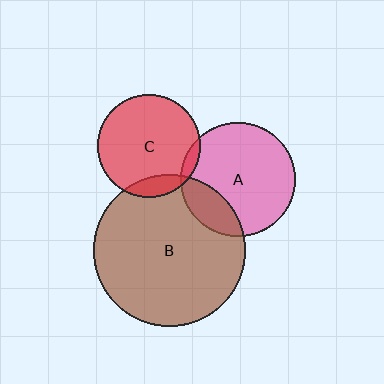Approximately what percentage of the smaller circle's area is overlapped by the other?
Approximately 20%.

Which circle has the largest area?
Circle B (brown).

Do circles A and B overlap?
Yes.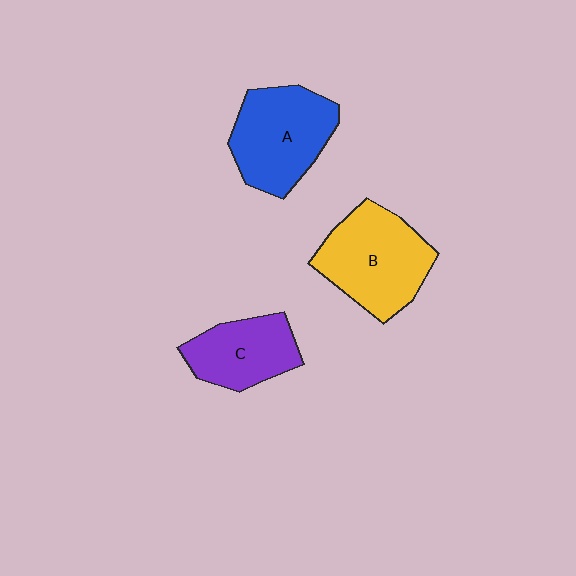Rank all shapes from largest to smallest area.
From largest to smallest: B (yellow), A (blue), C (purple).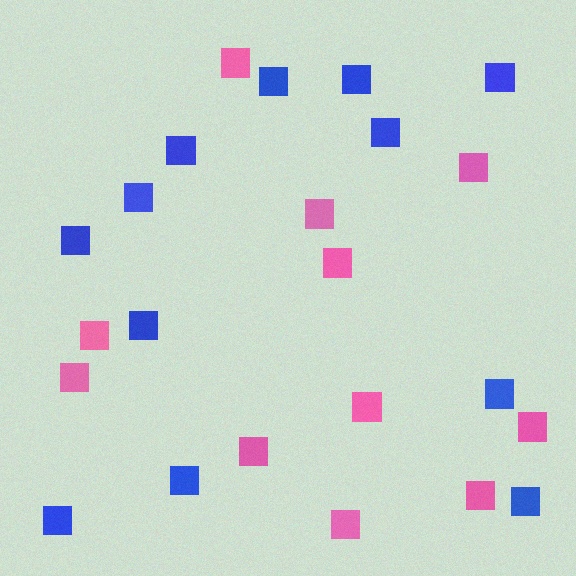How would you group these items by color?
There are 2 groups: one group of pink squares (11) and one group of blue squares (12).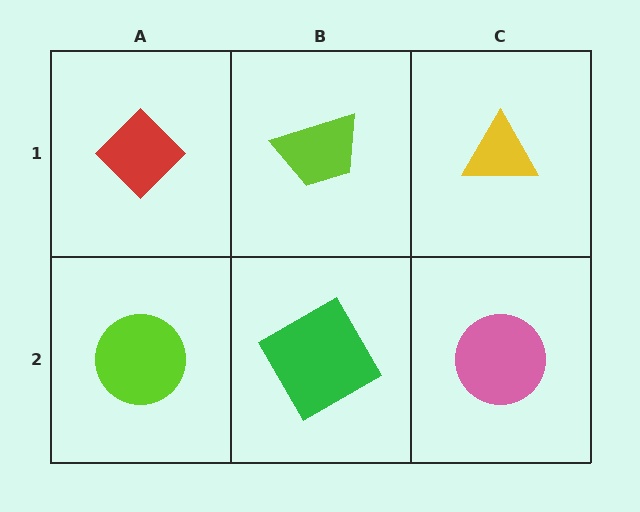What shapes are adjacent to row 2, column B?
A lime trapezoid (row 1, column B), a lime circle (row 2, column A), a pink circle (row 2, column C).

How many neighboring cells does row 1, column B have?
3.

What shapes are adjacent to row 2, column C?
A yellow triangle (row 1, column C), a green square (row 2, column B).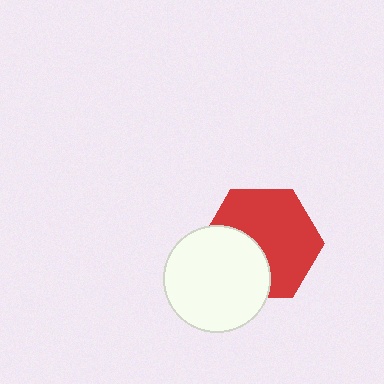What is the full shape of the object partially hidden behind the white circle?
The partially hidden object is a red hexagon.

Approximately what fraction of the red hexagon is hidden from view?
Roughly 36% of the red hexagon is hidden behind the white circle.